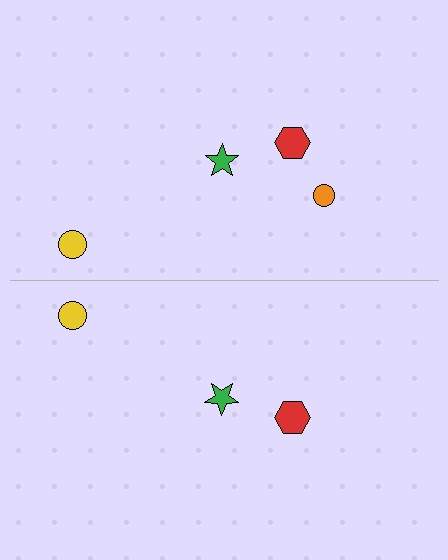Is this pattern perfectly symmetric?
No, the pattern is not perfectly symmetric. A orange circle is missing from the bottom side.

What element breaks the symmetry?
A orange circle is missing from the bottom side.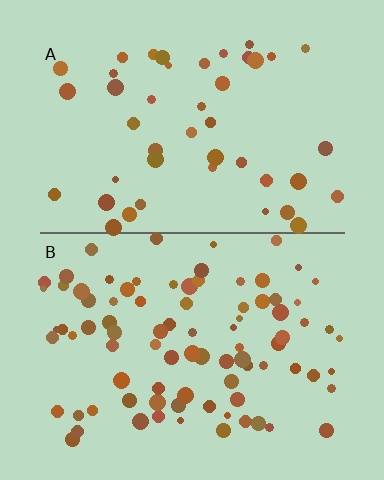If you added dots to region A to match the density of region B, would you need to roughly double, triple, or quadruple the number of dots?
Approximately double.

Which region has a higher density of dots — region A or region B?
B (the bottom).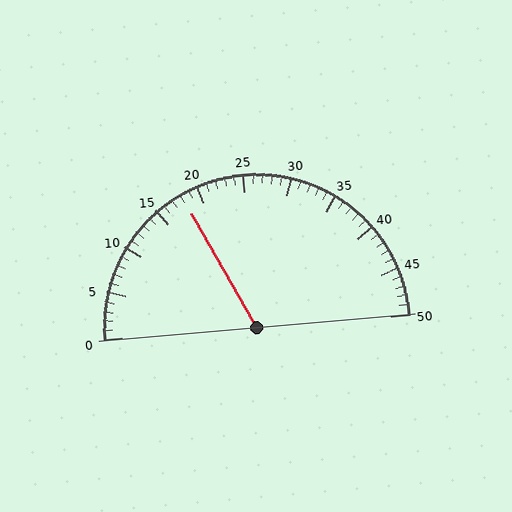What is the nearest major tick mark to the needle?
The nearest major tick mark is 20.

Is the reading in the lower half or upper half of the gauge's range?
The reading is in the lower half of the range (0 to 50).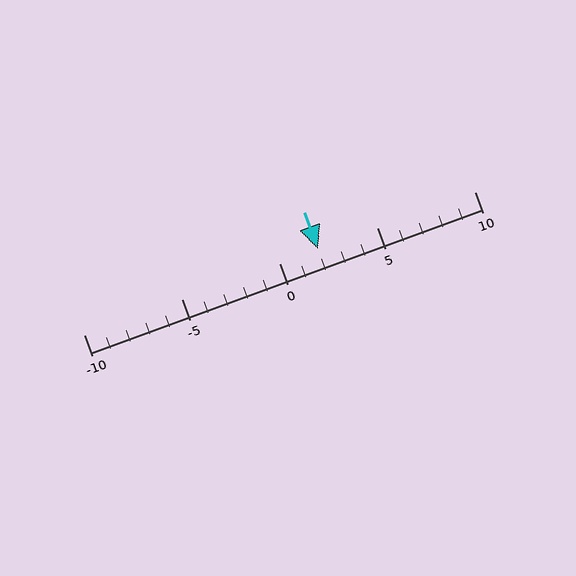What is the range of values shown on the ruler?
The ruler shows values from -10 to 10.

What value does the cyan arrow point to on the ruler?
The cyan arrow points to approximately 2.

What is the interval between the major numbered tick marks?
The major tick marks are spaced 5 units apart.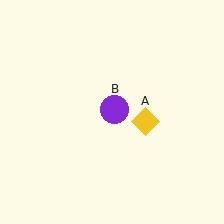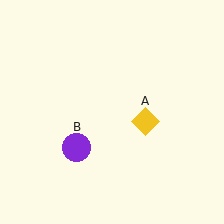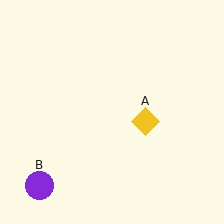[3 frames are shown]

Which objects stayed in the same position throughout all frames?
Yellow diamond (object A) remained stationary.